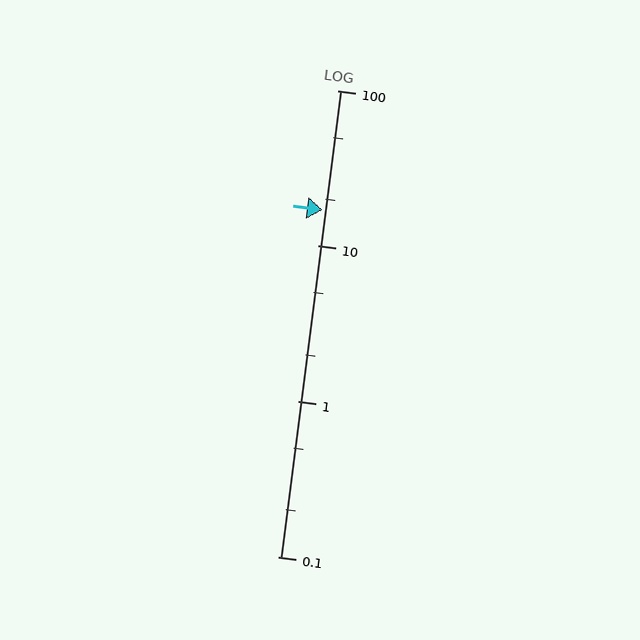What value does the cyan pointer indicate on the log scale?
The pointer indicates approximately 17.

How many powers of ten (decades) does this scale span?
The scale spans 3 decades, from 0.1 to 100.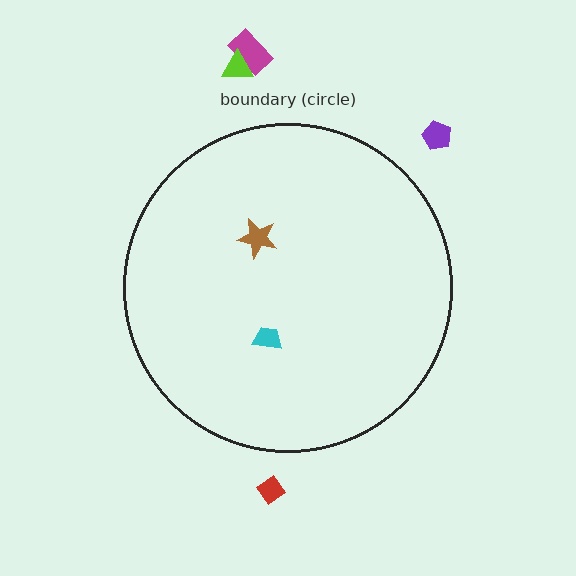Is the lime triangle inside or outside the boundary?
Outside.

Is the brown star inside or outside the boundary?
Inside.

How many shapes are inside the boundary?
2 inside, 4 outside.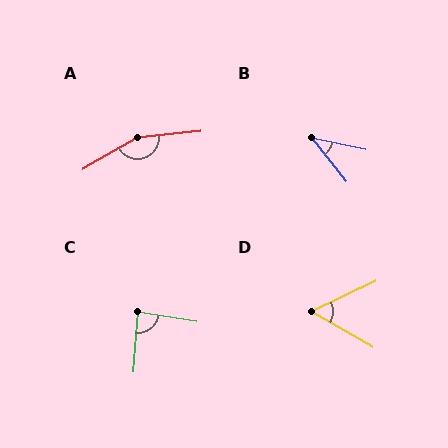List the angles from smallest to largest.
B (39°), D (55°), C (86°), A (156°).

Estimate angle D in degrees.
Approximately 55 degrees.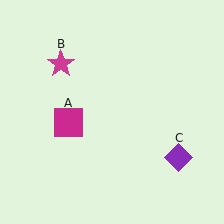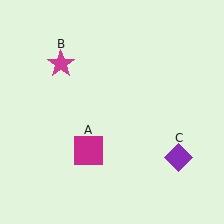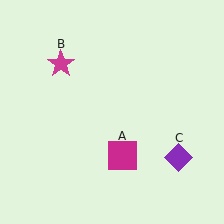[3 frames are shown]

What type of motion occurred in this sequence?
The magenta square (object A) rotated counterclockwise around the center of the scene.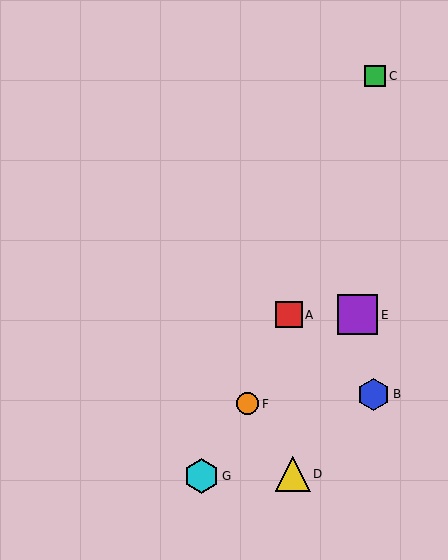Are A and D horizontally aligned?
No, A is at y≈315 and D is at y≈474.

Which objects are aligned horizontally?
Objects A, E are aligned horizontally.